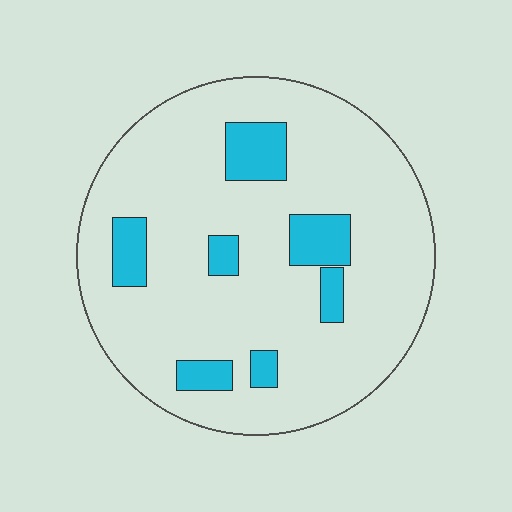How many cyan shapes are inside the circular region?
7.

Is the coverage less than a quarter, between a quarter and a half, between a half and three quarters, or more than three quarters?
Less than a quarter.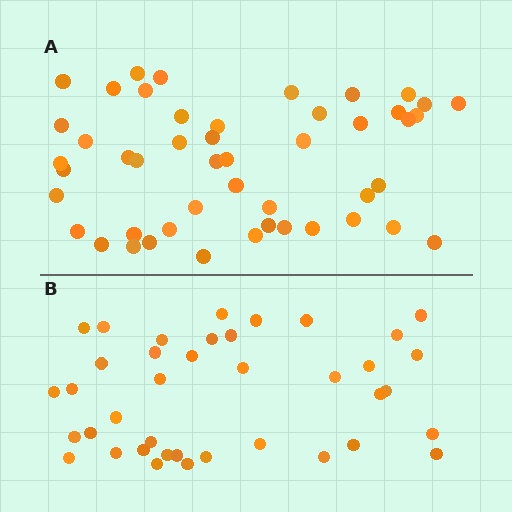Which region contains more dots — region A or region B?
Region A (the top region) has more dots.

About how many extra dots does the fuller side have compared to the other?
Region A has roughly 8 or so more dots than region B.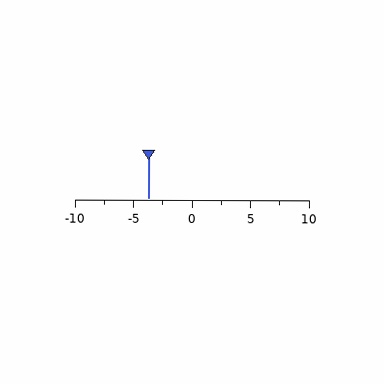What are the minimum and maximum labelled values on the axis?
The axis runs from -10 to 10.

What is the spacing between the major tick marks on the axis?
The major ticks are spaced 5 apart.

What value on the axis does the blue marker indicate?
The marker indicates approximately -3.8.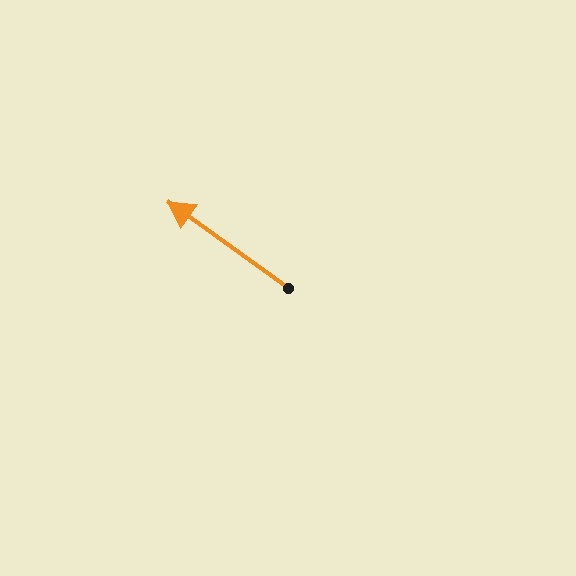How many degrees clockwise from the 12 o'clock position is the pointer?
Approximately 306 degrees.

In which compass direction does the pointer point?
Northwest.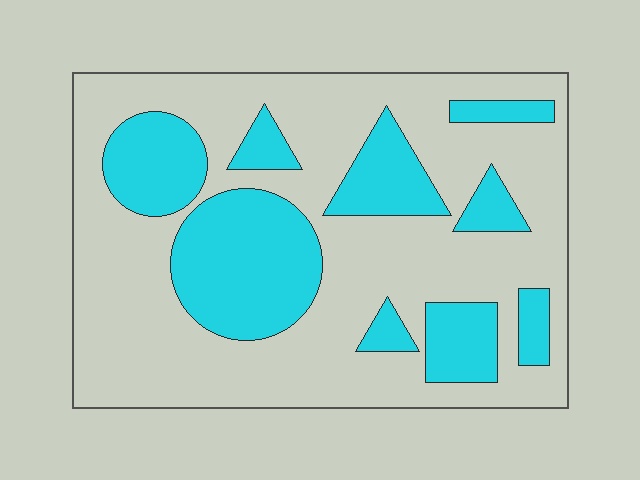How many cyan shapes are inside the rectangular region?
9.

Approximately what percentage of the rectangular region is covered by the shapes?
Approximately 30%.